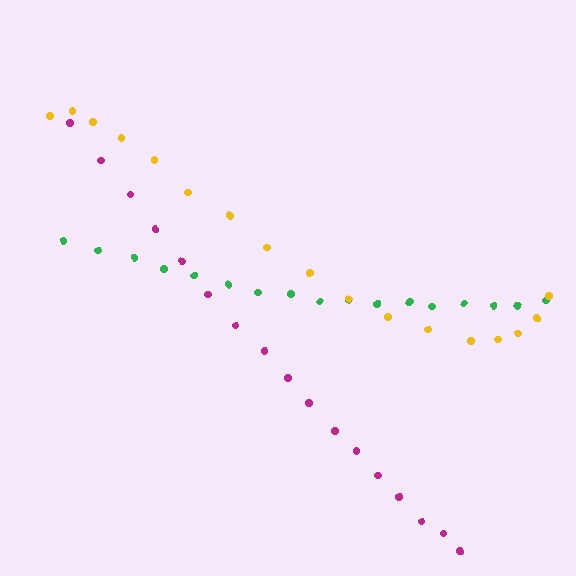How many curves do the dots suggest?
There are 3 distinct paths.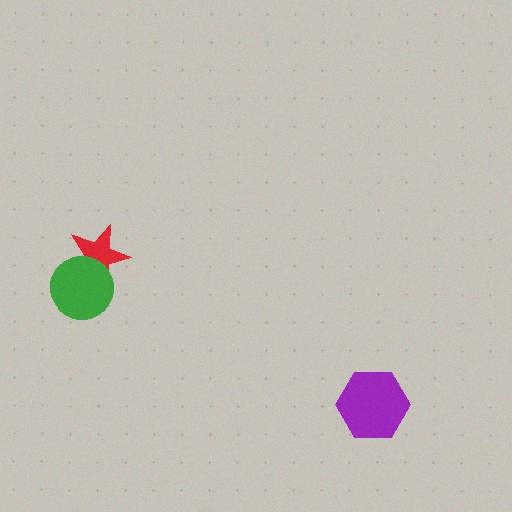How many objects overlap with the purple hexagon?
0 objects overlap with the purple hexagon.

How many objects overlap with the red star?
1 object overlaps with the red star.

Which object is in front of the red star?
The green circle is in front of the red star.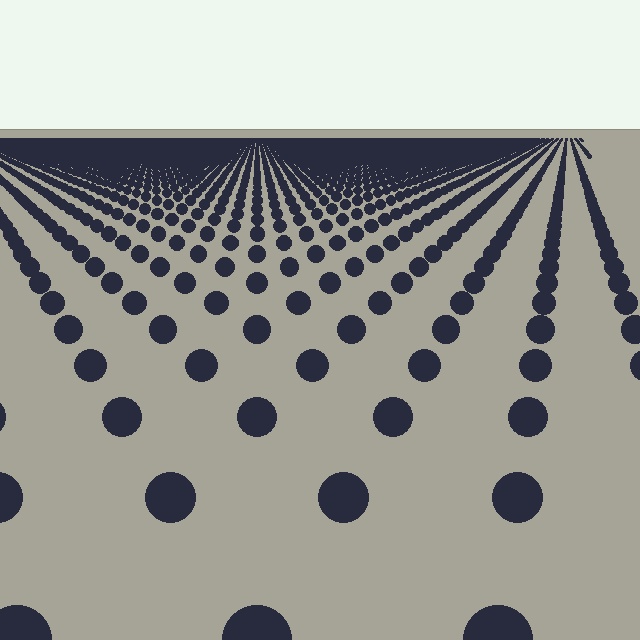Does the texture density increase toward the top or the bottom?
Density increases toward the top.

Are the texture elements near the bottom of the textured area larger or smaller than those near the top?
Larger. Near the bottom, elements are closer to the viewer and appear at a bigger on-screen size.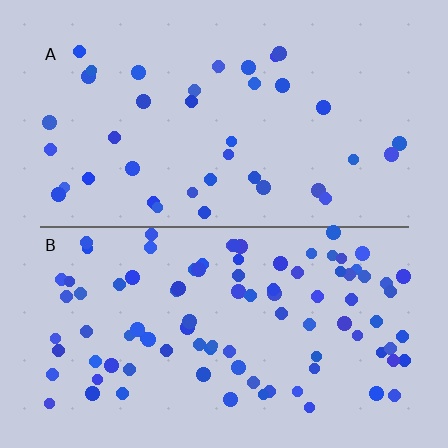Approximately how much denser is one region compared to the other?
Approximately 2.5× — region B over region A.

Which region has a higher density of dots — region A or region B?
B (the bottom).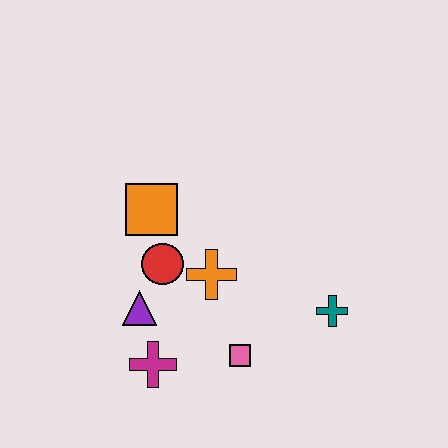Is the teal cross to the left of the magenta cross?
No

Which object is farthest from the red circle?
The teal cross is farthest from the red circle.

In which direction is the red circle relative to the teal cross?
The red circle is to the left of the teal cross.